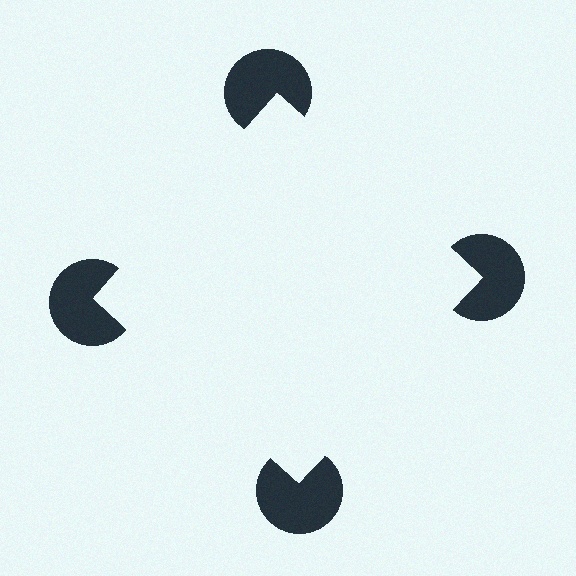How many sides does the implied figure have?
4 sides.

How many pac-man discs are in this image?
There are 4 — one at each vertex of the illusory square.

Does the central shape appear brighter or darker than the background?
It typically appears slightly brighter than the background, even though no actual brightness change is drawn.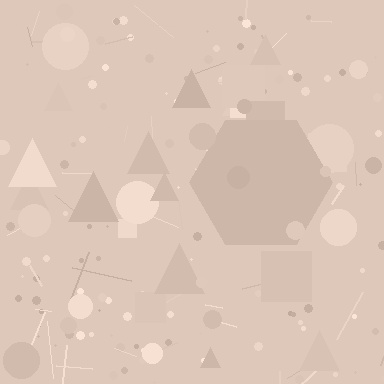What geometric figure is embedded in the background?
A hexagon is embedded in the background.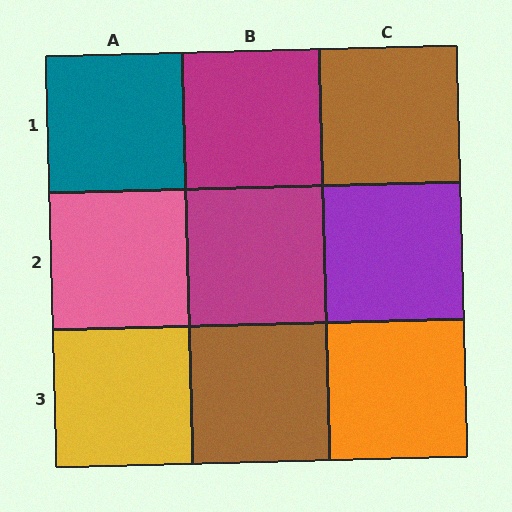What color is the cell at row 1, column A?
Teal.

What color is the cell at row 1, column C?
Brown.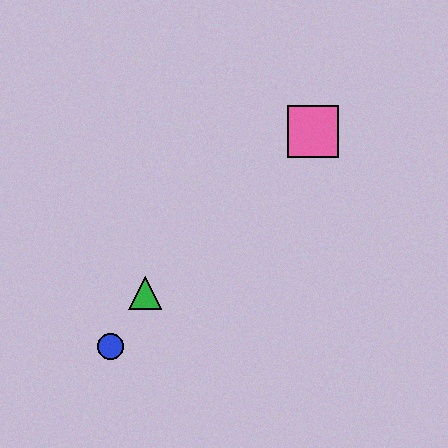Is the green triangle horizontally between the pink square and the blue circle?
Yes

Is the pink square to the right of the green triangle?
Yes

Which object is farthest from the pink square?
The blue circle is farthest from the pink square.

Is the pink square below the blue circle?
No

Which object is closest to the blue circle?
The green triangle is closest to the blue circle.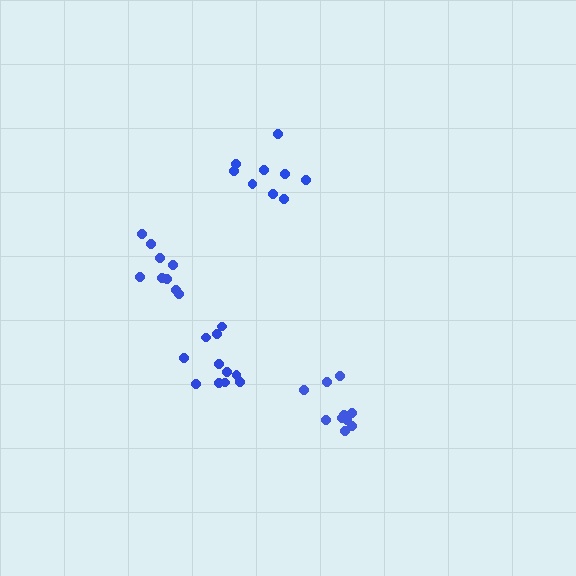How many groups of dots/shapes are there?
There are 4 groups.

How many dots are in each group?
Group 1: 10 dots, Group 2: 11 dots, Group 3: 9 dots, Group 4: 9 dots (39 total).